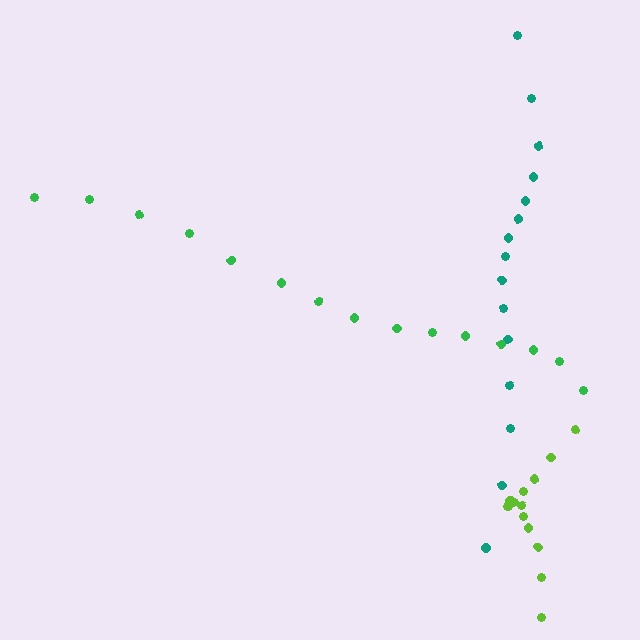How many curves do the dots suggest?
There are 3 distinct paths.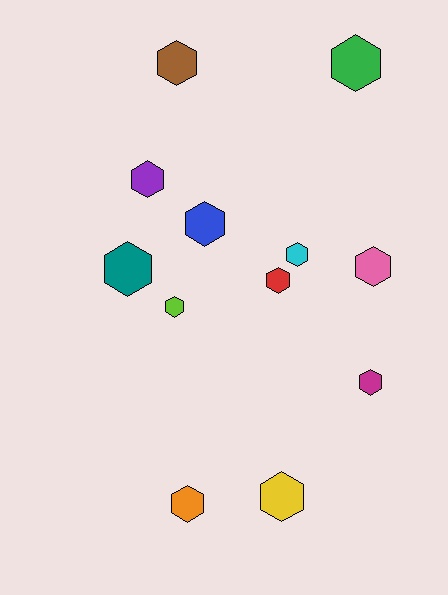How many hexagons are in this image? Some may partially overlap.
There are 12 hexagons.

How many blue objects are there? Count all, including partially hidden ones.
There is 1 blue object.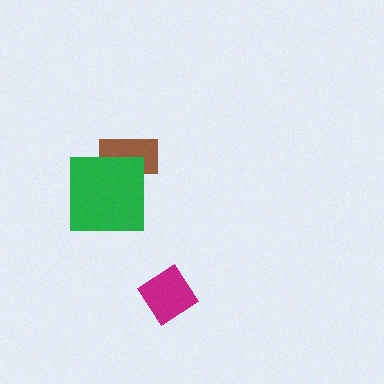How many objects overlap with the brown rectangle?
1 object overlaps with the brown rectangle.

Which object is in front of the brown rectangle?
The green square is in front of the brown rectangle.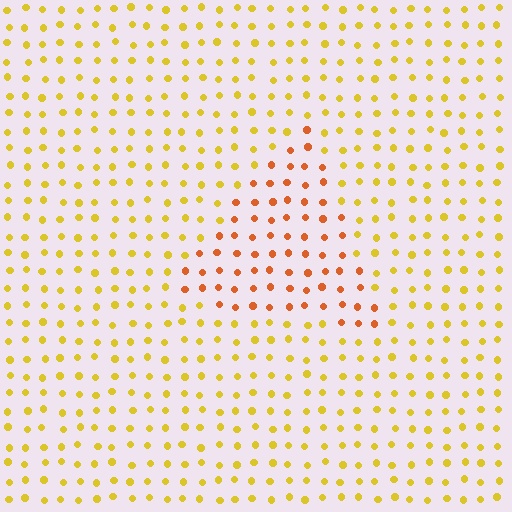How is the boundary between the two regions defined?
The boundary is defined purely by a slight shift in hue (about 35 degrees). Spacing, size, and orientation are identical on both sides.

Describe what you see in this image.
The image is filled with small yellow elements in a uniform arrangement. A triangle-shaped region is visible where the elements are tinted to a slightly different hue, forming a subtle color boundary.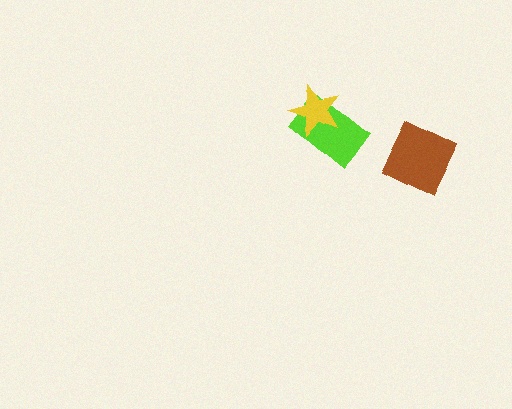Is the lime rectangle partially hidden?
Yes, it is partially covered by another shape.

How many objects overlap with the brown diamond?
0 objects overlap with the brown diamond.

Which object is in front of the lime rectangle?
The yellow star is in front of the lime rectangle.